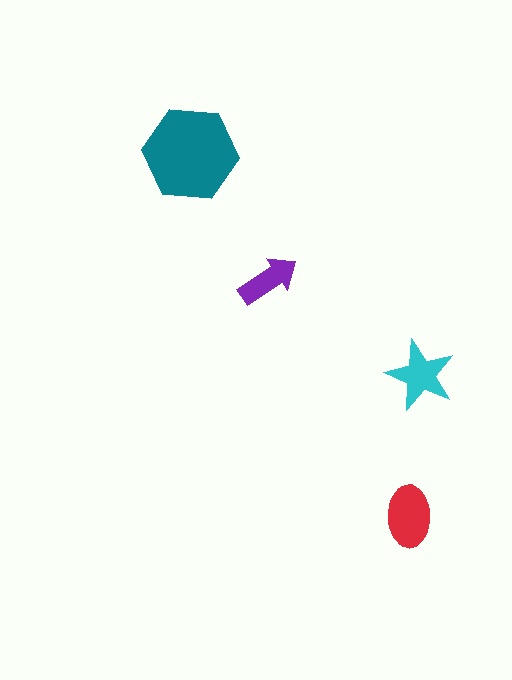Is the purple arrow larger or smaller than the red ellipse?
Smaller.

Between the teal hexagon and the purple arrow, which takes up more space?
The teal hexagon.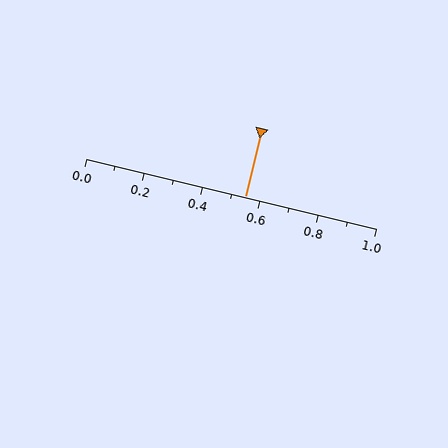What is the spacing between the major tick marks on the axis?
The major ticks are spaced 0.2 apart.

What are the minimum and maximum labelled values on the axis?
The axis runs from 0.0 to 1.0.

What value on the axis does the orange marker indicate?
The marker indicates approximately 0.55.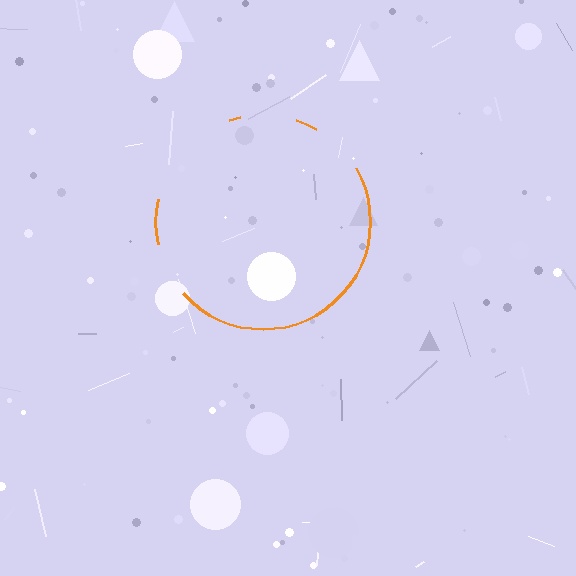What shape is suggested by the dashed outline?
The dashed outline suggests a circle.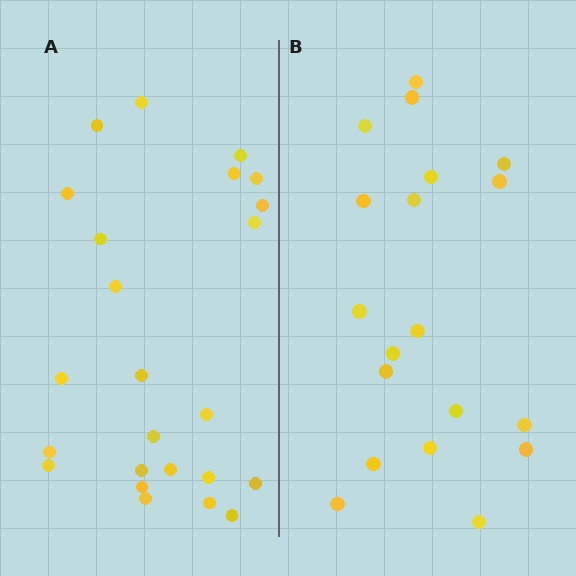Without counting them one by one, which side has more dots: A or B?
Region A (the left region) has more dots.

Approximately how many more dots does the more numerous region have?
Region A has about 5 more dots than region B.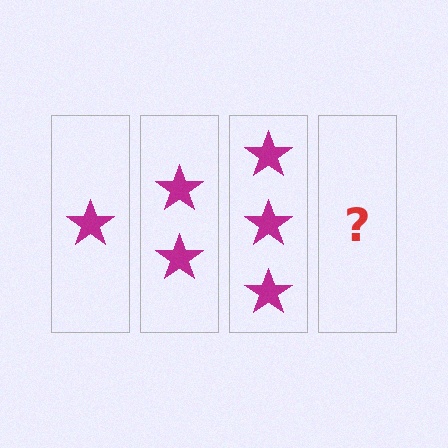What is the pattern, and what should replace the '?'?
The pattern is that each step adds one more star. The '?' should be 4 stars.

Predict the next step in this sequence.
The next step is 4 stars.